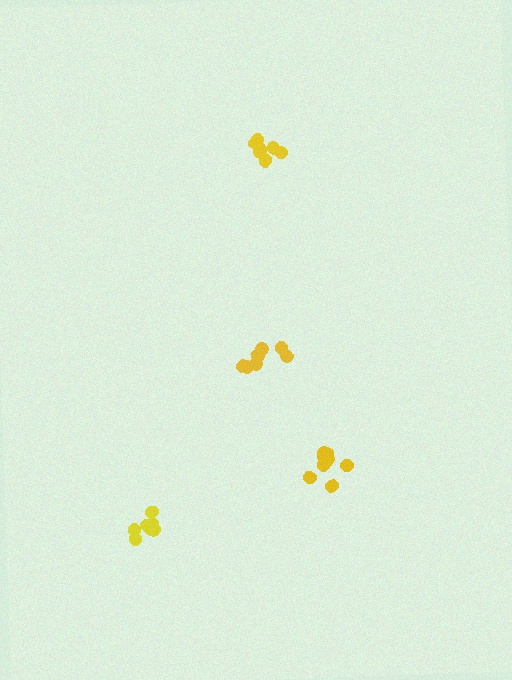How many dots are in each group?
Group 1: 8 dots, Group 2: 7 dots, Group 3: 7 dots, Group 4: 7 dots (29 total).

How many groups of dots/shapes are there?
There are 4 groups.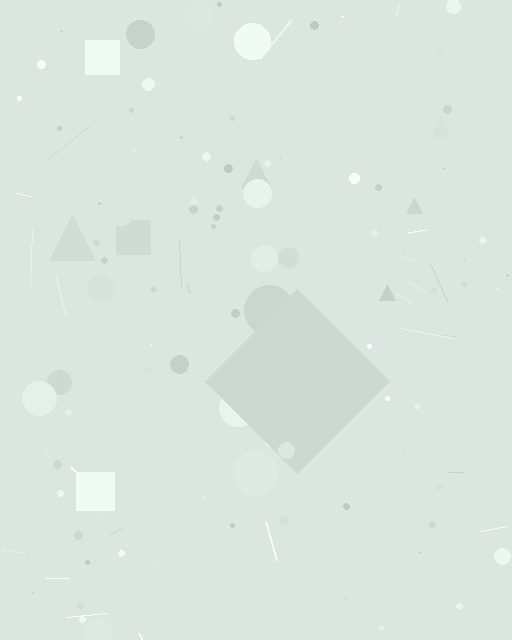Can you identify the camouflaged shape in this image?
The camouflaged shape is a diamond.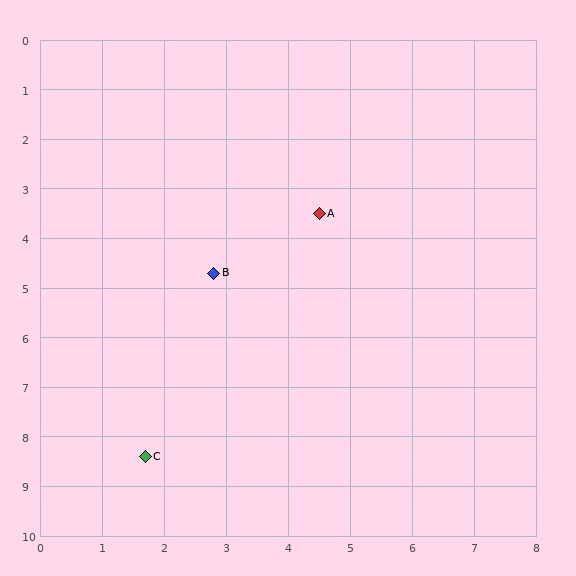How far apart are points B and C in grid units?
Points B and C are about 3.9 grid units apart.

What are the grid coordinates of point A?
Point A is at approximately (4.5, 3.5).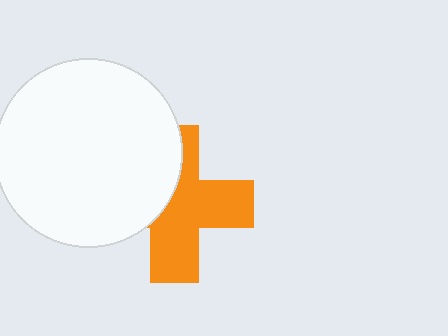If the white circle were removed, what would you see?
You would see the complete orange cross.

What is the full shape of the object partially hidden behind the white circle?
The partially hidden object is an orange cross.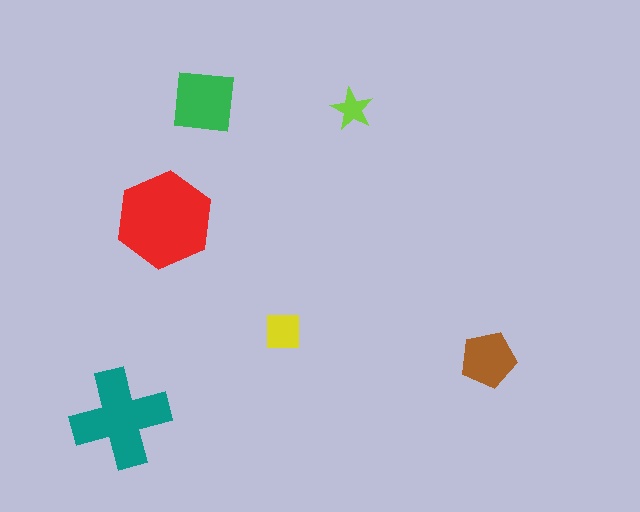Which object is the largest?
The red hexagon.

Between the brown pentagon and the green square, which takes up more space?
The green square.